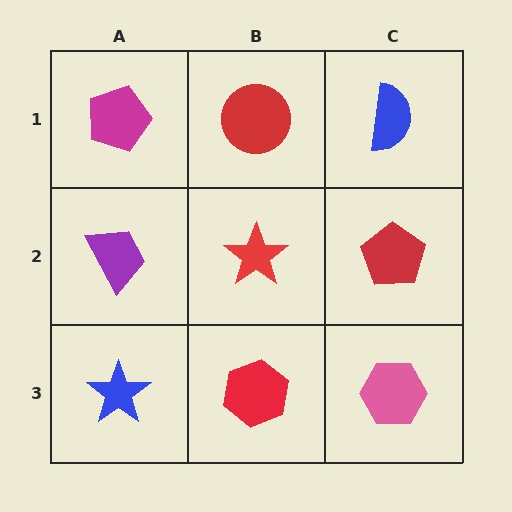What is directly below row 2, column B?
A red hexagon.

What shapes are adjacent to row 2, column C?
A blue semicircle (row 1, column C), a pink hexagon (row 3, column C), a red star (row 2, column B).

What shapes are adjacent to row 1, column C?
A red pentagon (row 2, column C), a red circle (row 1, column B).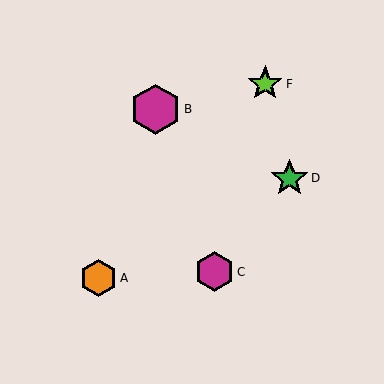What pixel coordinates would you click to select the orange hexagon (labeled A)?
Click at (98, 278) to select the orange hexagon A.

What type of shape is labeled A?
Shape A is an orange hexagon.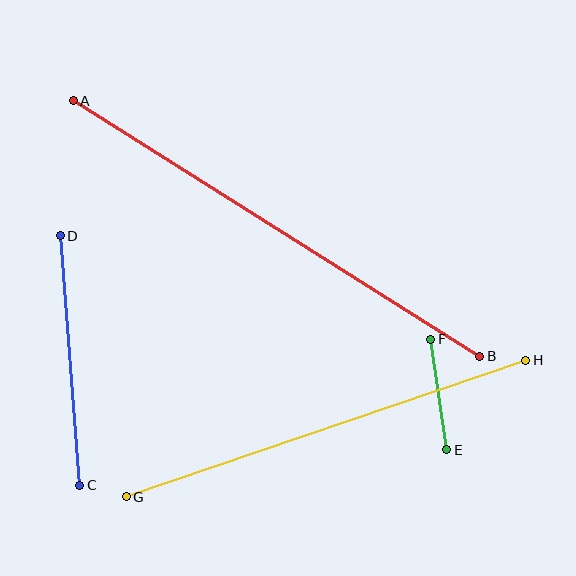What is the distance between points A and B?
The distance is approximately 480 pixels.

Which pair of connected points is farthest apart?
Points A and B are farthest apart.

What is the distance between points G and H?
The distance is approximately 422 pixels.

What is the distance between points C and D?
The distance is approximately 250 pixels.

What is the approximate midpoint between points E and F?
The midpoint is at approximately (439, 394) pixels.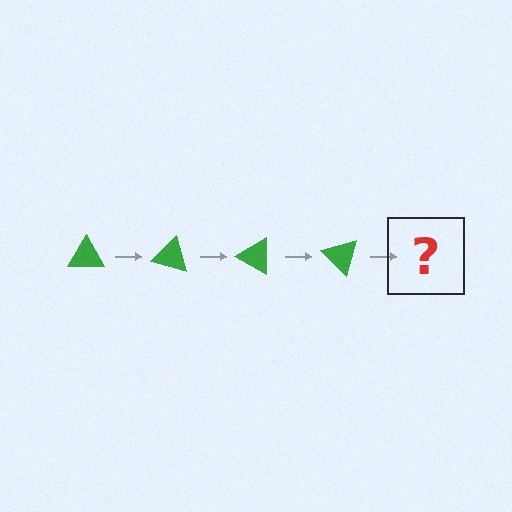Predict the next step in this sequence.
The next step is a green triangle rotated 60 degrees.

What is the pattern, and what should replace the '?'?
The pattern is that the triangle rotates 15 degrees each step. The '?' should be a green triangle rotated 60 degrees.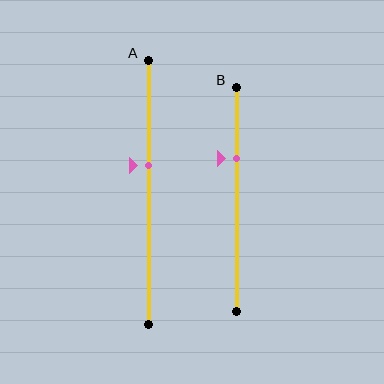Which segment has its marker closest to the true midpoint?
Segment A has its marker closest to the true midpoint.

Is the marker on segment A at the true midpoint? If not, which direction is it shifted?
No, the marker on segment A is shifted upward by about 10% of the segment length.